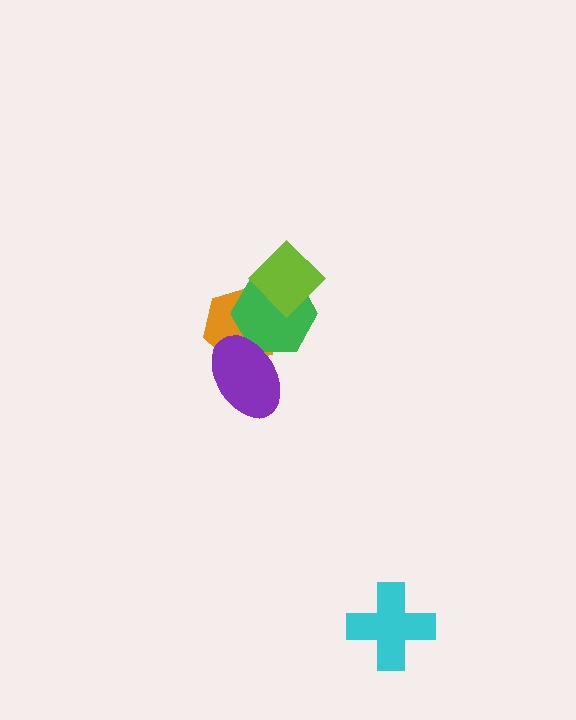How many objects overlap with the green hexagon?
3 objects overlap with the green hexagon.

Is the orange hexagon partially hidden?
Yes, it is partially covered by another shape.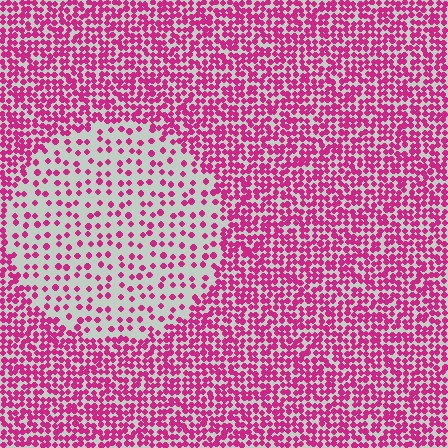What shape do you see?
I see a circle.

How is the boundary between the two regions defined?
The boundary is defined by a change in element density (approximately 2.6x ratio). All elements are the same color, size, and shape.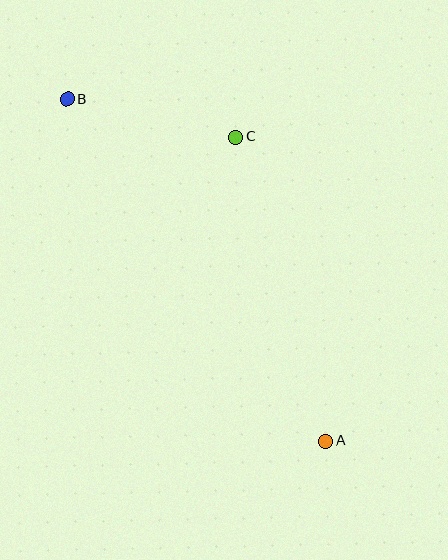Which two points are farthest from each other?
Points A and B are farthest from each other.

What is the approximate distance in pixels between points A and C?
The distance between A and C is approximately 317 pixels.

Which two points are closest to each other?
Points B and C are closest to each other.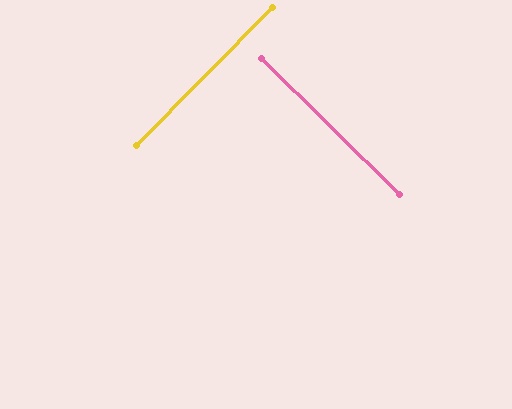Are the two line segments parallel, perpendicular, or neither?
Perpendicular — they meet at approximately 90°.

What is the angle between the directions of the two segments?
Approximately 90 degrees.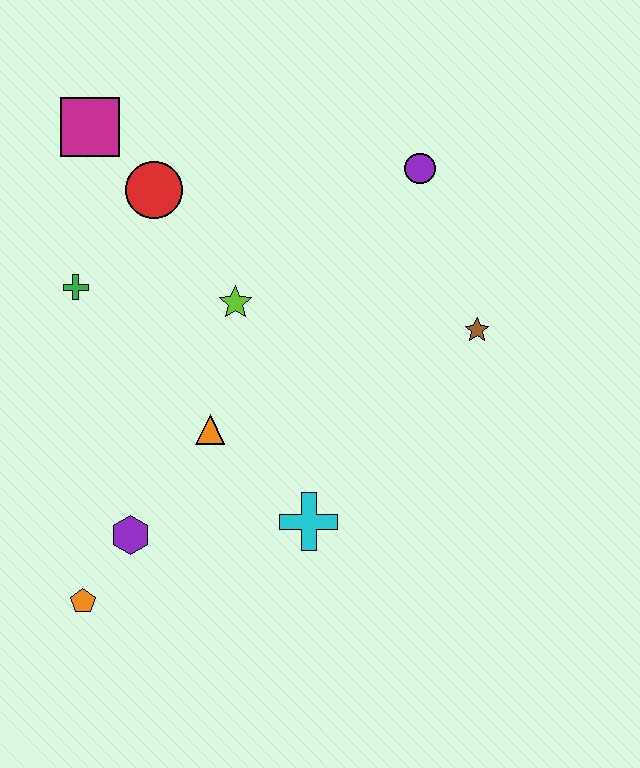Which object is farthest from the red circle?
The orange pentagon is farthest from the red circle.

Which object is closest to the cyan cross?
The orange triangle is closest to the cyan cross.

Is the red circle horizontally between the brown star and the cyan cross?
No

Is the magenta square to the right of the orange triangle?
No